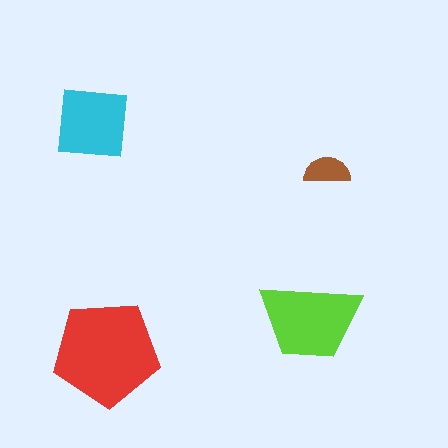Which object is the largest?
The red pentagon.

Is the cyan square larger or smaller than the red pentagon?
Smaller.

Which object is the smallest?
The brown semicircle.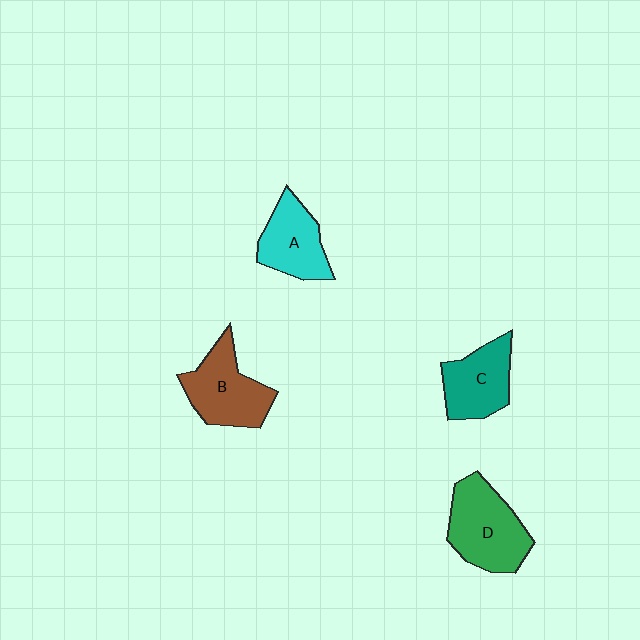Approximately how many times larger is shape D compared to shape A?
Approximately 1.3 times.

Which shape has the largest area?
Shape D (green).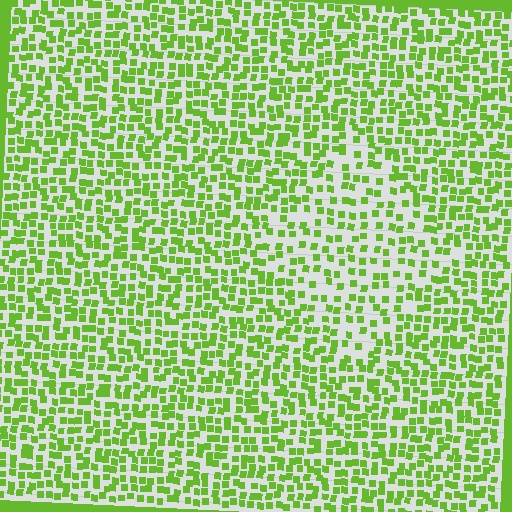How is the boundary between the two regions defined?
The boundary is defined by a change in element density (approximately 1.7x ratio). All elements are the same color, size, and shape.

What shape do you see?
I see a diamond.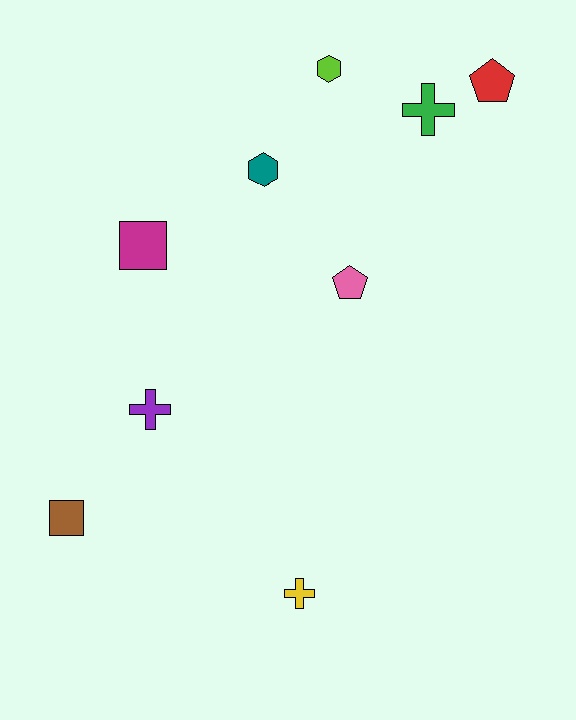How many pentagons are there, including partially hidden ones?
There are 2 pentagons.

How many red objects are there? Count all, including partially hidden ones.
There is 1 red object.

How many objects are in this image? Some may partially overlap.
There are 9 objects.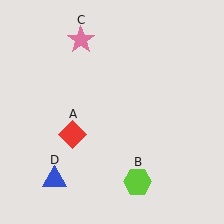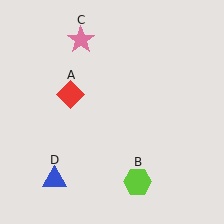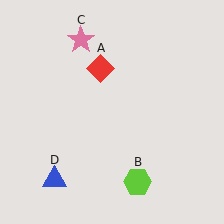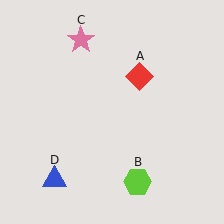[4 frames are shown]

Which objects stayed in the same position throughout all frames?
Lime hexagon (object B) and pink star (object C) and blue triangle (object D) remained stationary.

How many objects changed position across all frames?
1 object changed position: red diamond (object A).